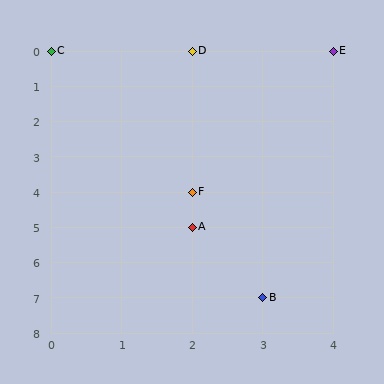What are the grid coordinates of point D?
Point D is at grid coordinates (2, 0).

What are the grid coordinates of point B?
Point B is at grid coordinates (3, 7).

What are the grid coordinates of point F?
Point F is at grid coordinates (2, 4).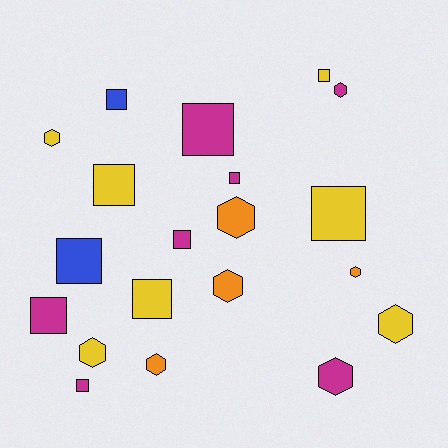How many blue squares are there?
There are 2 blue squares.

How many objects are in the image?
There are 20 objects.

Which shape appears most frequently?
Square, with 11 objects.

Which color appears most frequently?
Magenta, with 7 objects.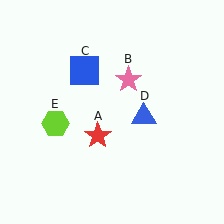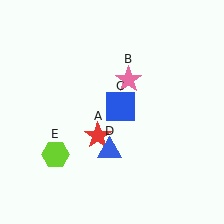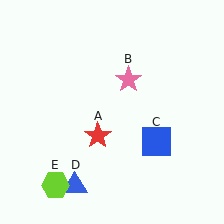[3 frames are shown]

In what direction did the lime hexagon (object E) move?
The lime hexagon (object E) moved down.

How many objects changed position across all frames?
3 objects changed position: blue square (object C), blue triangle (object D), lime hexagon (object E).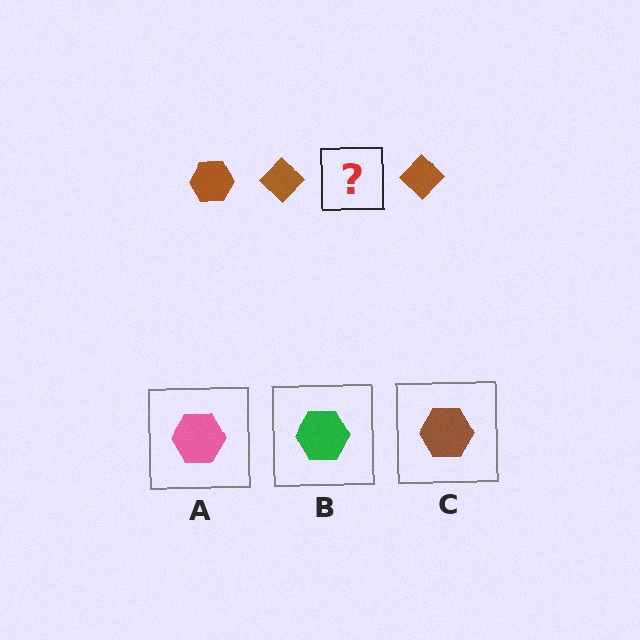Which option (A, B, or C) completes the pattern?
C.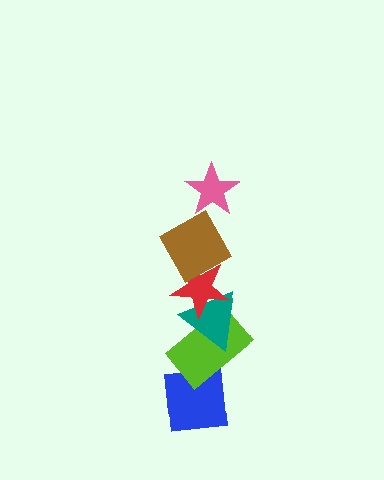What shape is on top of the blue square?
The lime rectangle is on top of the blue square.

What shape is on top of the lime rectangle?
The teal triangle is on top of the lime rectangle.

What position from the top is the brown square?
The brown square is 2nd from the top.